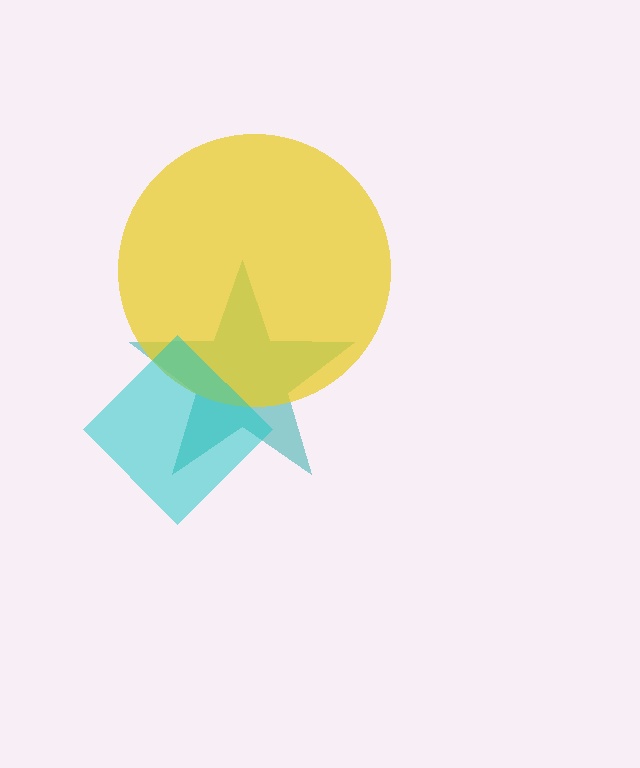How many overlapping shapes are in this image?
There are 3 overlapping shapes in the image.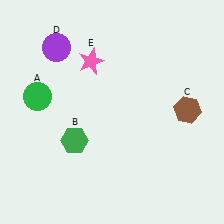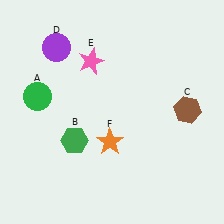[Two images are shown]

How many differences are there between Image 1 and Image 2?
There is 1 difference between the two images.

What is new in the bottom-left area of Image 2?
An orange star (F) was added in the bottom-left area of Image 2.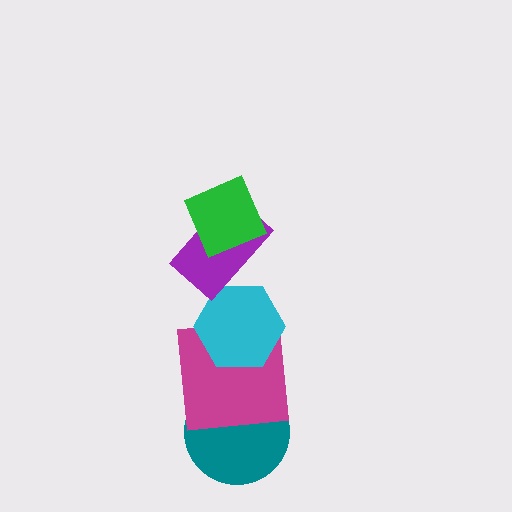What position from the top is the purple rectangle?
The purple rectangle is 2nd from the top.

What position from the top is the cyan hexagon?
The cyan hexagon is 3rd from the top.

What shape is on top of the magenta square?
The cyan hexagon is on top of the magenta square.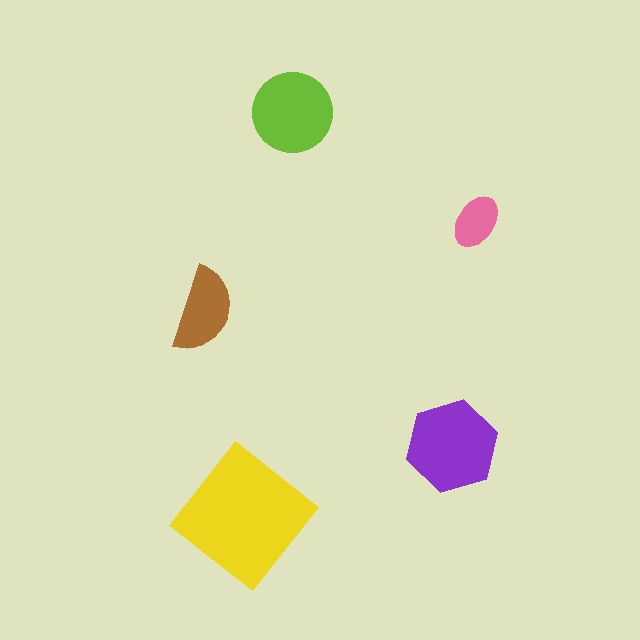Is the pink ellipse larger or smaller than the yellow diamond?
Smaller.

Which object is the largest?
The yellow diamond.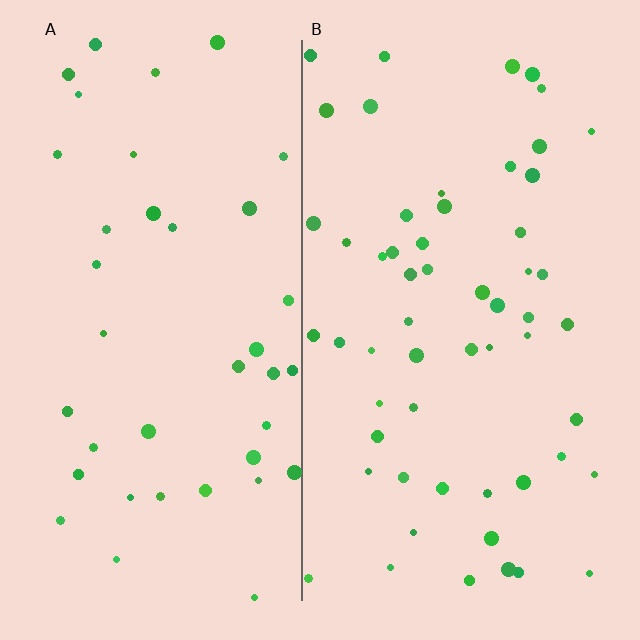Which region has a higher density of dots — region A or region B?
B (the right).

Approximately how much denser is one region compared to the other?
Approximately 1.5× — region B over region A.